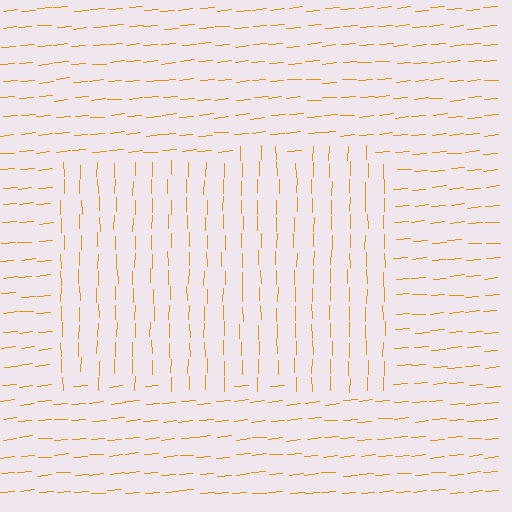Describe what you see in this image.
The image is filled with small orange line segments. A rectangle region in the image has lines oriented differently from the surrounding lines, creating a visible texture boundary.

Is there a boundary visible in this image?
Yes, there is a texture boundary formed by a change in line orientation.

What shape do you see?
I see a rectangle.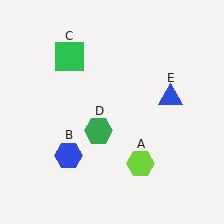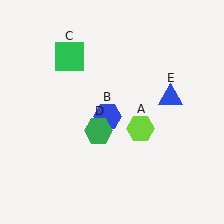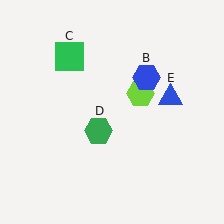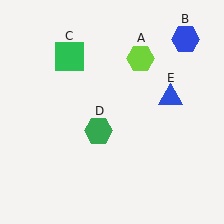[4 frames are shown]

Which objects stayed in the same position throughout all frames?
Green square (object C) and green hexagon (object D) and blue triangle (object E) remained stationary.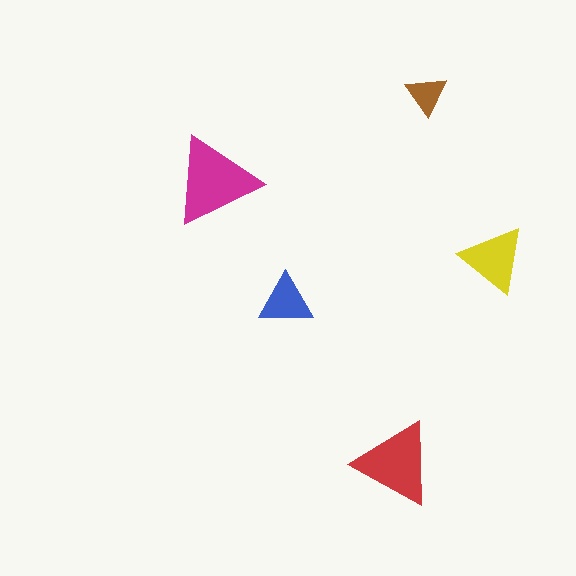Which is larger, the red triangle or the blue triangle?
The red one.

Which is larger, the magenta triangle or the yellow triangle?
The magenta one.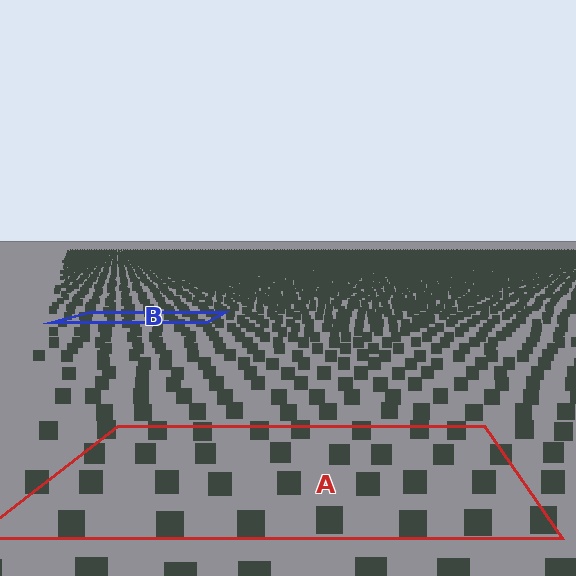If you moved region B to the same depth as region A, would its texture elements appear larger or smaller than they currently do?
They would appear larger. At a closer depth, the same texture elements are projected at a bigger on-screen size.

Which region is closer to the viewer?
Region A is closer. The texture elements there are larger and more spread out.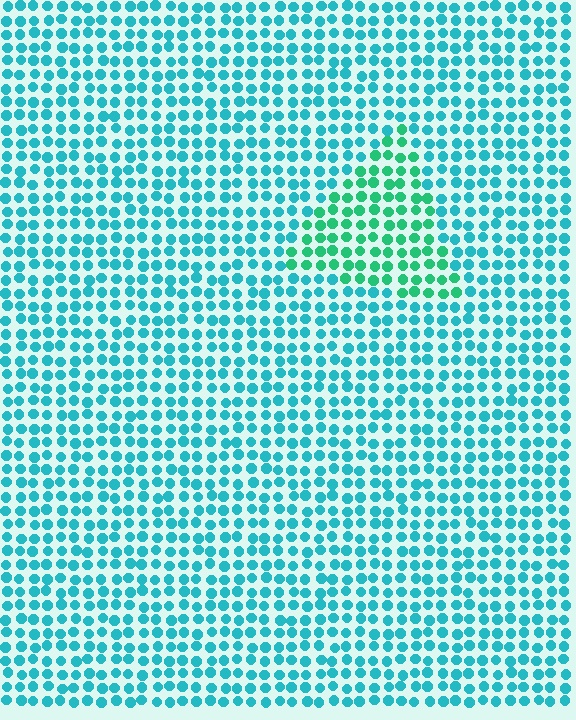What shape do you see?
I see a triangle.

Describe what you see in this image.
The image is filled with small cyan elements in a uniform arrangement. A triangle-shaped region is visible where the elements are tinted to a slightly different hue, forming a subtle color boundary.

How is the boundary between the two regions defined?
The boundary is defined purely by a slight shift in hue (about 32 degrees). Spacing, size, and orientation are identical on both sides.